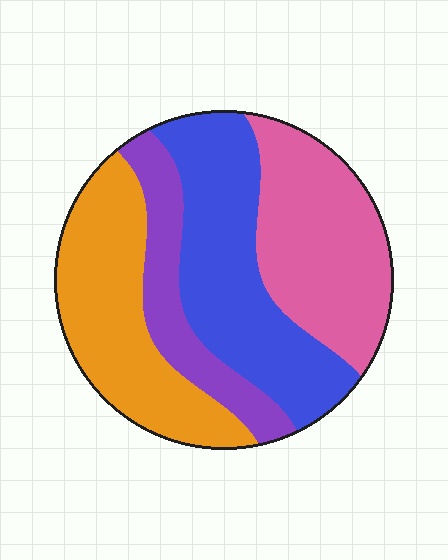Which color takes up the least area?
Purple, at roughly 15%.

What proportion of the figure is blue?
Blue covers 30% of the figure.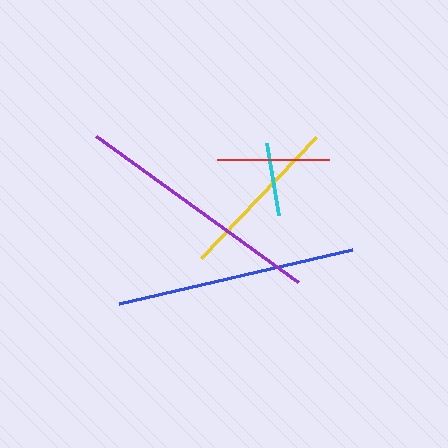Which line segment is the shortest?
The cyan line is the shortest at approximately 73 pixels.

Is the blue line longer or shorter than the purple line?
The purple line is longer than the blue line.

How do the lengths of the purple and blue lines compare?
The purple and blue lines are approximately the same length.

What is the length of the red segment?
The red segment is approximately 112 pixels long.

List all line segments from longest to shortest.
From longest to shortest: purple, blue, yellow, red, cyan.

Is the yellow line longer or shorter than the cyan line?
The yellow line is longer than the cyan line.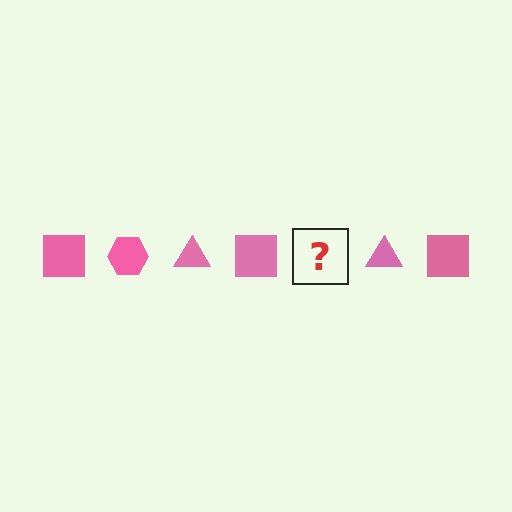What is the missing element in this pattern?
The missing element is a pink hexagon.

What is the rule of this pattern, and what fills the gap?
The rule is that the pattern cycles through square, hexagon, triangle shapes in pink. The gap should be filled with a pink hexagon.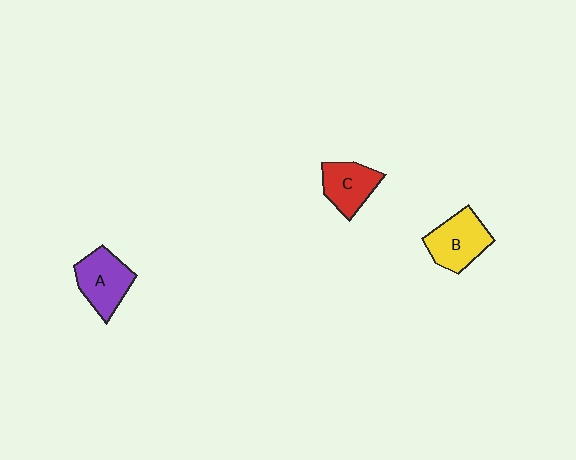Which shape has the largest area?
Shape B (yellow).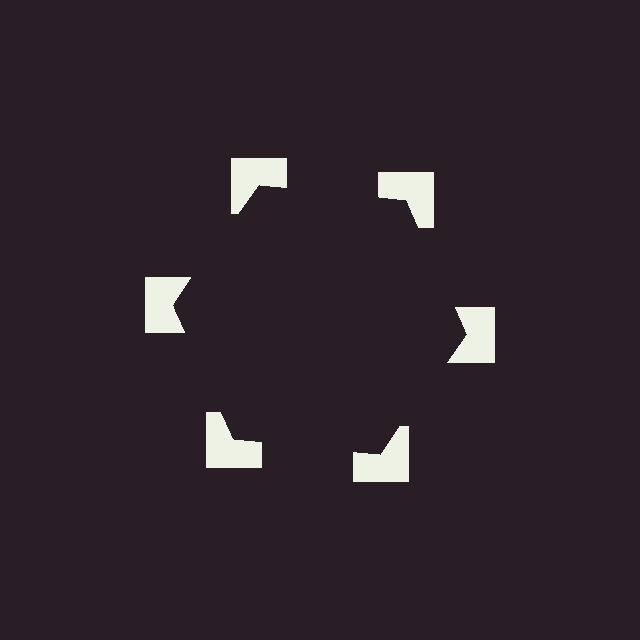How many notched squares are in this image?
There are 6 — one at each vertex of the illusory hexagon.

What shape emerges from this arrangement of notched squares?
An illusory hexagon — its edges are inferred from the aligned wedge cuts in the notched squares, not physically drawn.